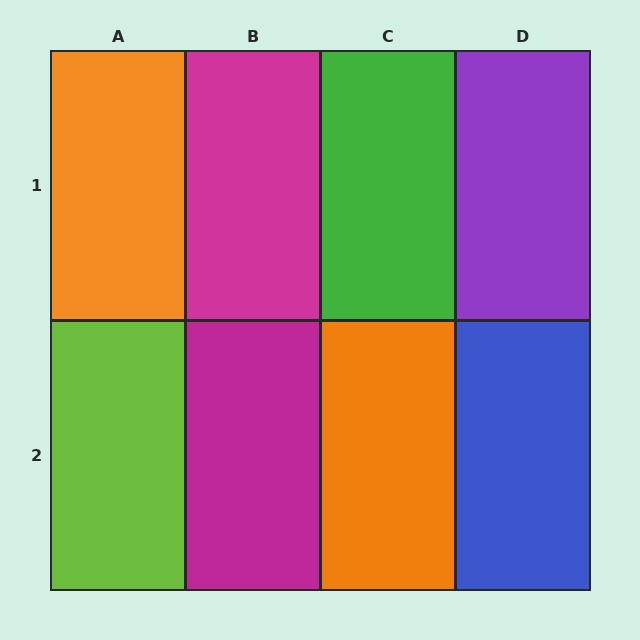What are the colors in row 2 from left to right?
Lime, magenta, orange, blue.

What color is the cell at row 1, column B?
Magenta.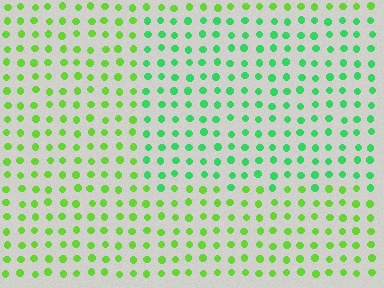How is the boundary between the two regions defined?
The boundary is defined purely by a slight shift in hue (about 36 degrees). Spacing, size, and orientation are identical on both sides.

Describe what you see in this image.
The image is filled with small lime elements in a uniform arrangement. A rectangle-shaped region is visible where the elements are tinted to a slightly different hue, forming a subtle color boundary.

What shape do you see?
I see a rectangle.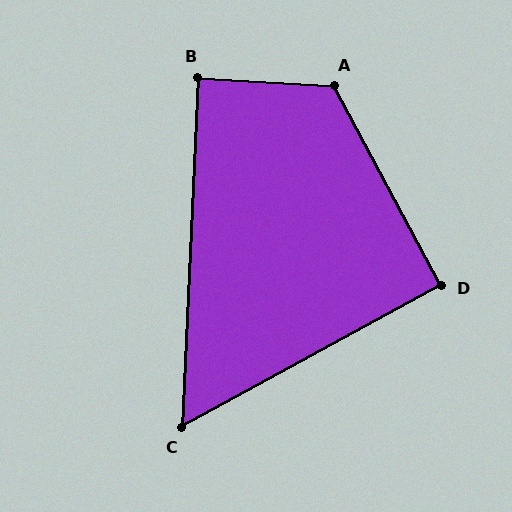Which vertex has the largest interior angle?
A, at approximately 121 degrees.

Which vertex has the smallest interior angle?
C, at approximately 59 degrees.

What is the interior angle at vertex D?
Approximately 91 degrees (approximately right).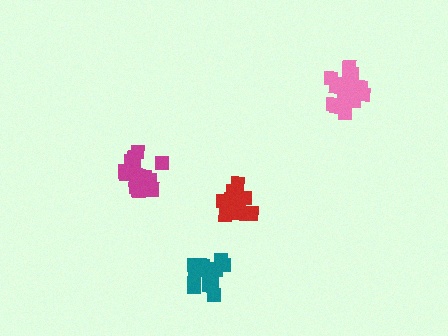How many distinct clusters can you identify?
There are 4 distinct clusters.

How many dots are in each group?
Group 1: 19 dots, Group 2: 19 dots, Group 3: 16 dots, Group 4: 16 dots (70 total).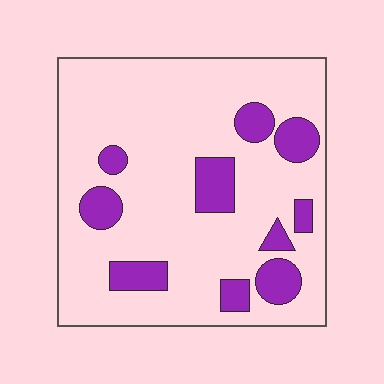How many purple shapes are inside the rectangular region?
10.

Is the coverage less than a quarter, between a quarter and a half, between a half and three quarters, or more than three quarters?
Less than a quarter.